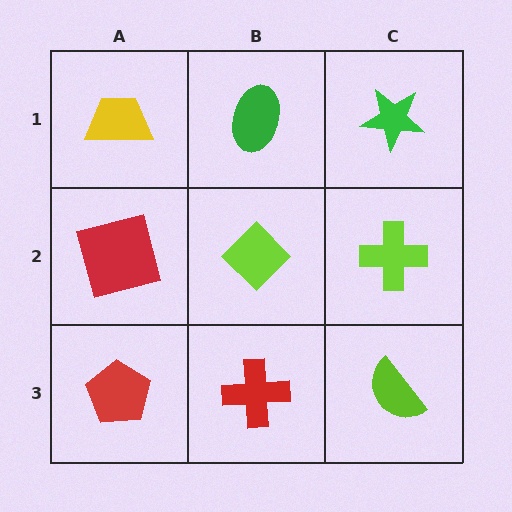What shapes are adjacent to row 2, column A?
A yellow trapezoid (row 1, column A), a red pentagon (row 3, column A), a lime diamond (row 2, column B).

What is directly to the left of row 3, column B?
A red pentagon.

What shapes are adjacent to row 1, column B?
A lime diamond (row 2, column B), a yellow trapezoid (row 1, column A), a green star (row 1, column C).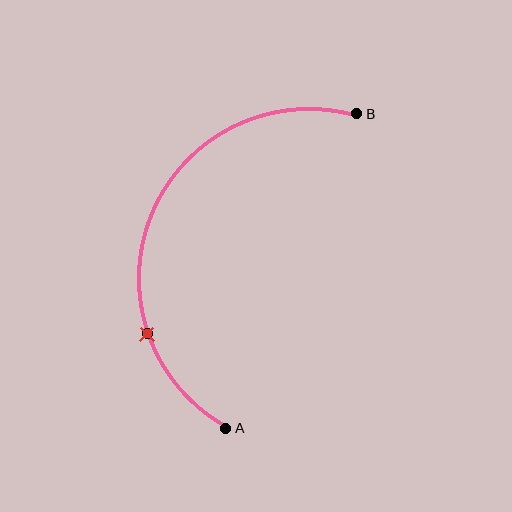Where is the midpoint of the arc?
The arc midpoint is the point on the curve farthest from the straight line joining A and B. It sits to the left of that line.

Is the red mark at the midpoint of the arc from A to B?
No. The red mark lies on the arc but is closer to endpoint A. The arc midpoint would be at the point on the curve equidistant along the arc from both A and B.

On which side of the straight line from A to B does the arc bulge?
The arc bulges to the left of the straight line connecting A and B.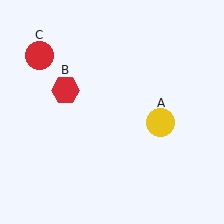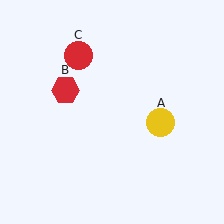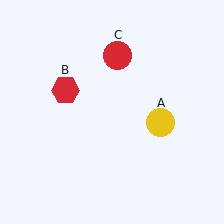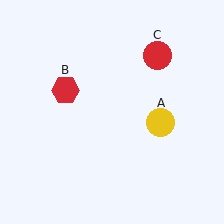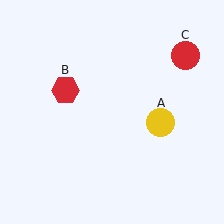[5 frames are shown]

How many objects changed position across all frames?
1 object changed position: red circle (object C).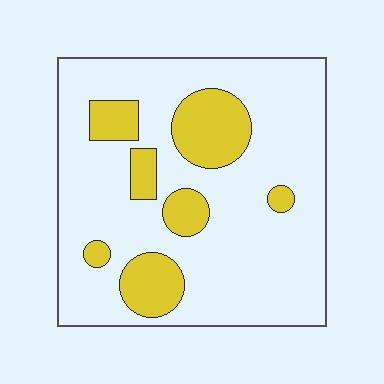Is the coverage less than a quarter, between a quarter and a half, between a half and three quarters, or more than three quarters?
Less than a quarter.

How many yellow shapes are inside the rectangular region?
7.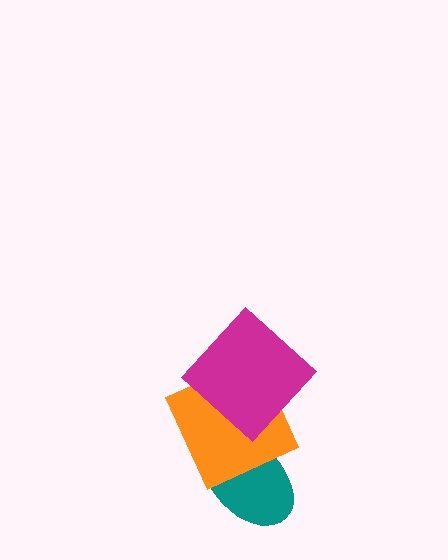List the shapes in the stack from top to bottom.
From top to bottom: the magenta diamond, the orange square, the teal ellipse.